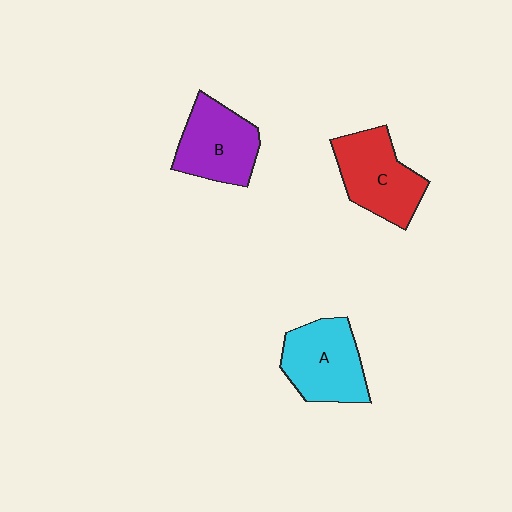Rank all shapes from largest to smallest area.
From largest to smallest: A (cyan), C (red), B (purple).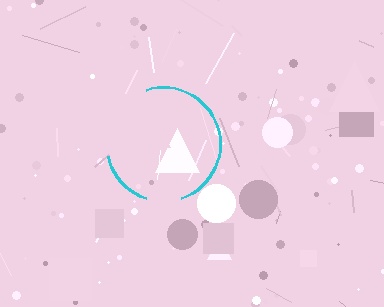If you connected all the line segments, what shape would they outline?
They would outline a circle.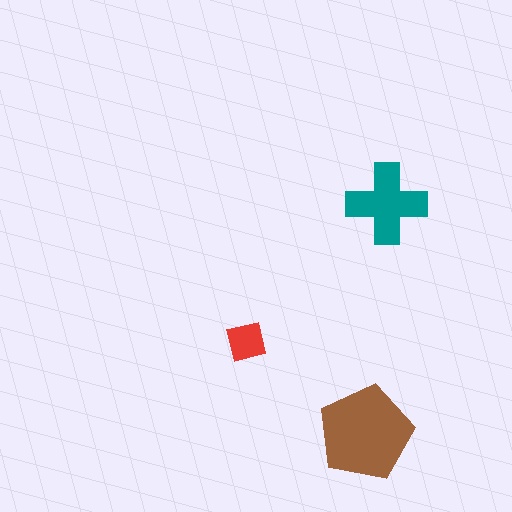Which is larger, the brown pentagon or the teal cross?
The brown pentagon.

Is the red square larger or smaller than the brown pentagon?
Smaller.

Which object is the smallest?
The red square.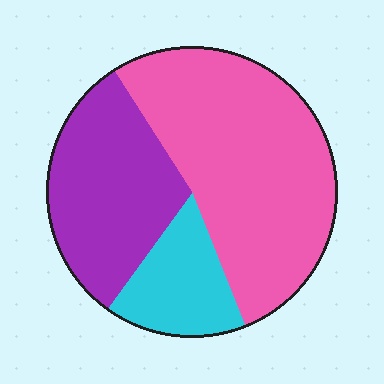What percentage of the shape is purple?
Purple covers about 30% of the shape.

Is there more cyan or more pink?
Pink.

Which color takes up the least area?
Cyan, at roughly 15%.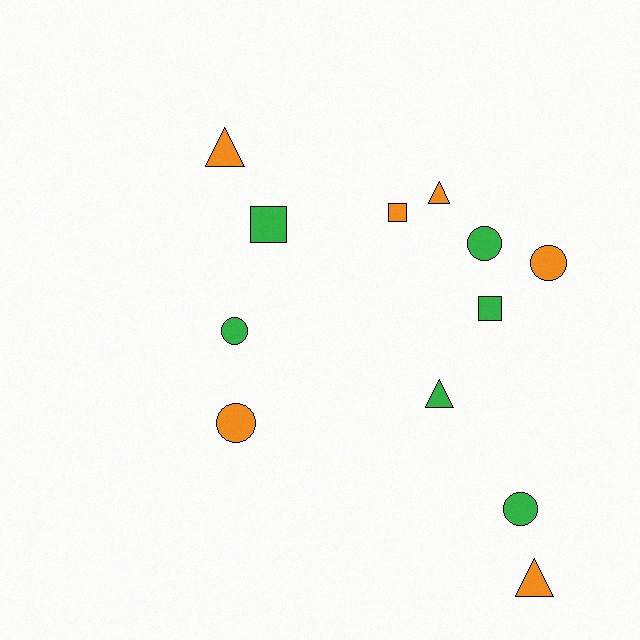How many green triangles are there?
There is 1 green triangle.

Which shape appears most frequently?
Circle, with 5 objects.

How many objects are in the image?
There are 12 objects.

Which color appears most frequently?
Orange, with 6 objects.